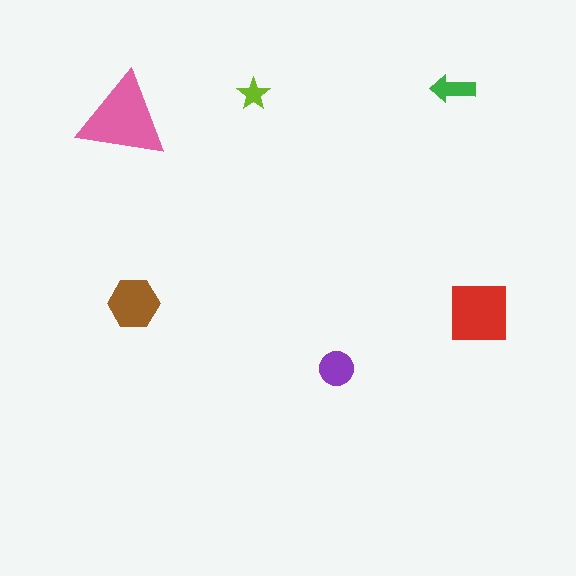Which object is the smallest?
The lime star.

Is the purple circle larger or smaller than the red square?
Smaller.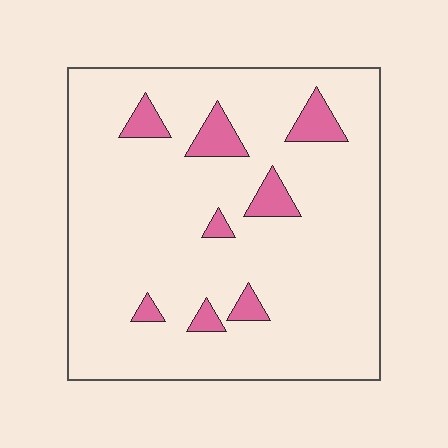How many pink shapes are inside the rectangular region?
8.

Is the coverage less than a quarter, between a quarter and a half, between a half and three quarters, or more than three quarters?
Less than a quarter.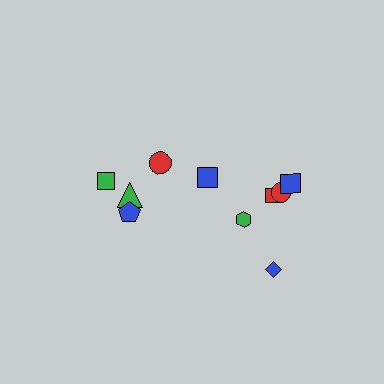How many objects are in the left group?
There are 4 objects.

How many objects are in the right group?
There are 6 objects.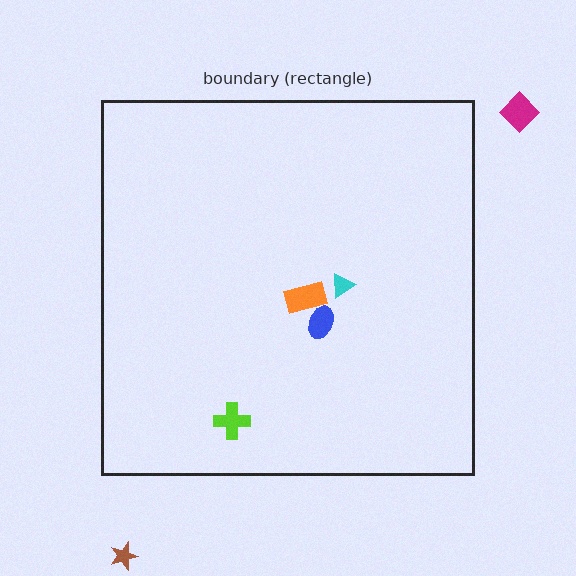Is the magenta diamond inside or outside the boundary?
Outside.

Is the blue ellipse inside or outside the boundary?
Inside.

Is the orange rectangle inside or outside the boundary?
Inside.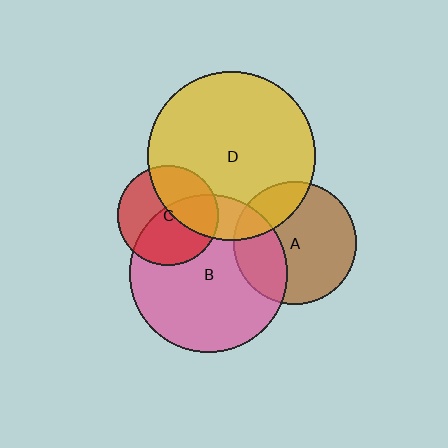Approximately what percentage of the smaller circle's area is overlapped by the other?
Approximately 55%.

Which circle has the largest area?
Circle D (yellow).